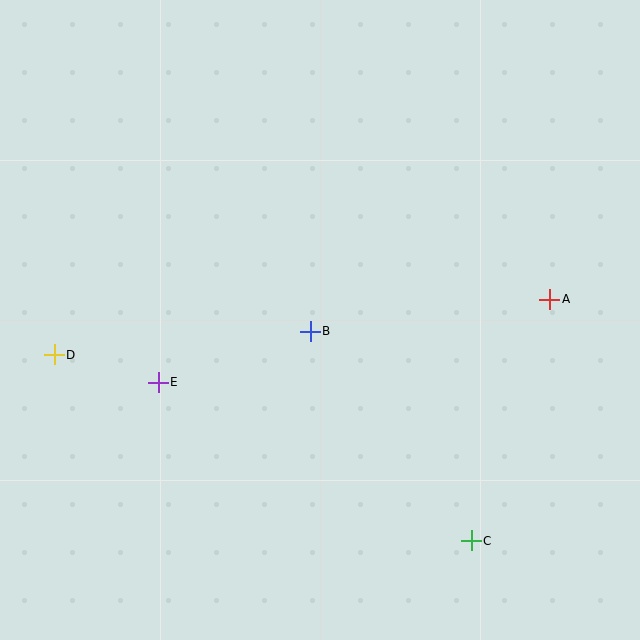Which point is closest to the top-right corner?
Point A is closest to the top-right corner.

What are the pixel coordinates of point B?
Point B is at (310, 331).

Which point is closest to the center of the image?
Point B at (310, 331) is closest to the center.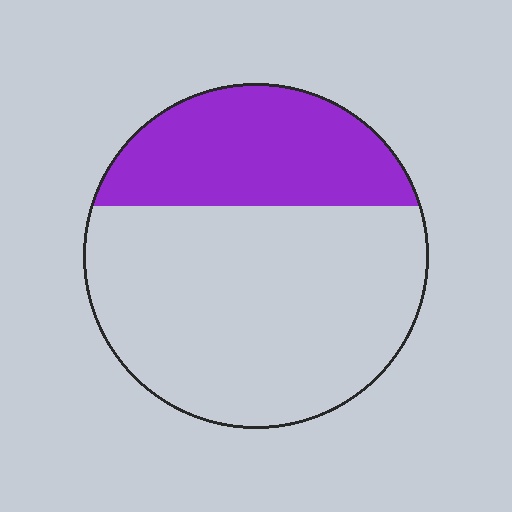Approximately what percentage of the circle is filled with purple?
Approximately 30%.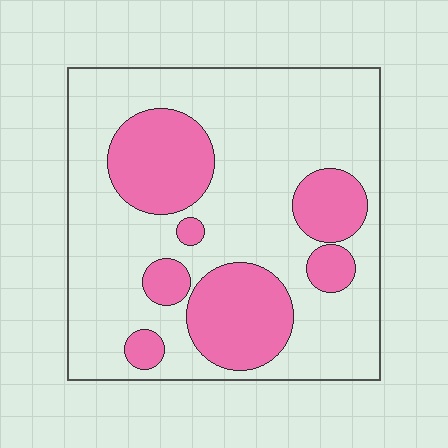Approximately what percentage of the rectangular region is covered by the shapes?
Approximately 30%.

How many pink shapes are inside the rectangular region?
7.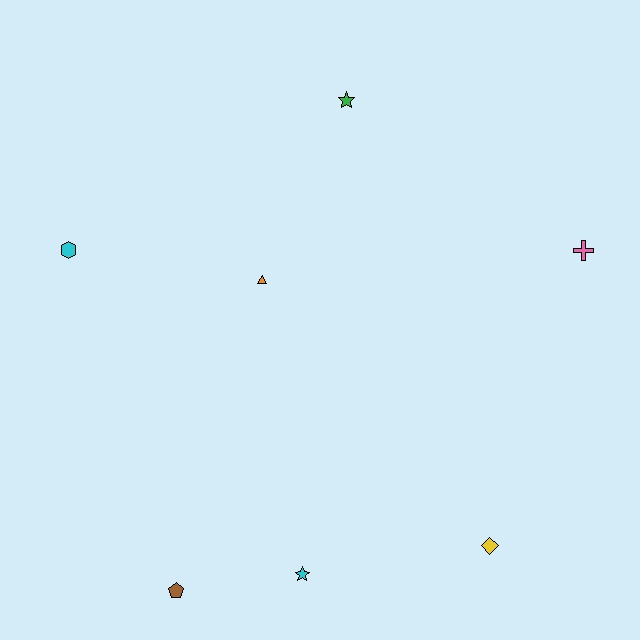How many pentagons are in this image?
There is 1 pentagon.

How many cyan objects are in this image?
There are 2 cyan objects.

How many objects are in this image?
There are 7 objects.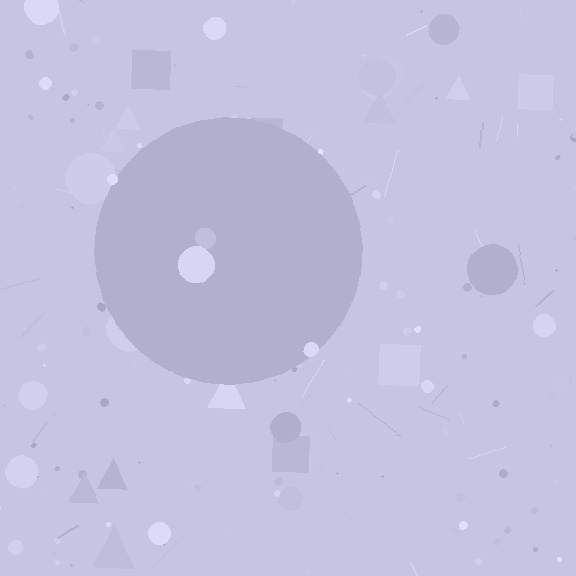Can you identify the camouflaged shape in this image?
The camouflaged shape is a circle.